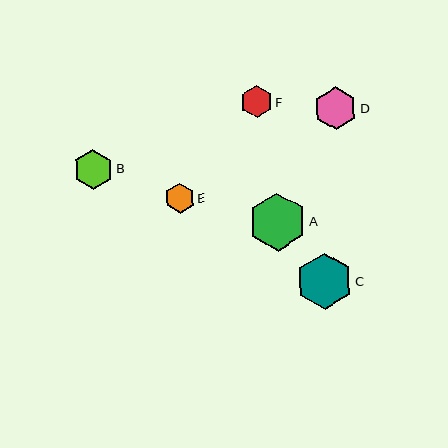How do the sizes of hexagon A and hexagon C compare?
Hexagon A and hexagon C are approximately the same size.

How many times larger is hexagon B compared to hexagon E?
Hexagon B is approximately 1.3 times the size of hexagon E.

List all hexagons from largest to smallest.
From largest to smallest: A, C, D, B, F, E.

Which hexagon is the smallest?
Hexagon E is the smallest with a size of approximately 30 pixels.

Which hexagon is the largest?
Hexagon A is the largest with a size of approximately 58 pixels.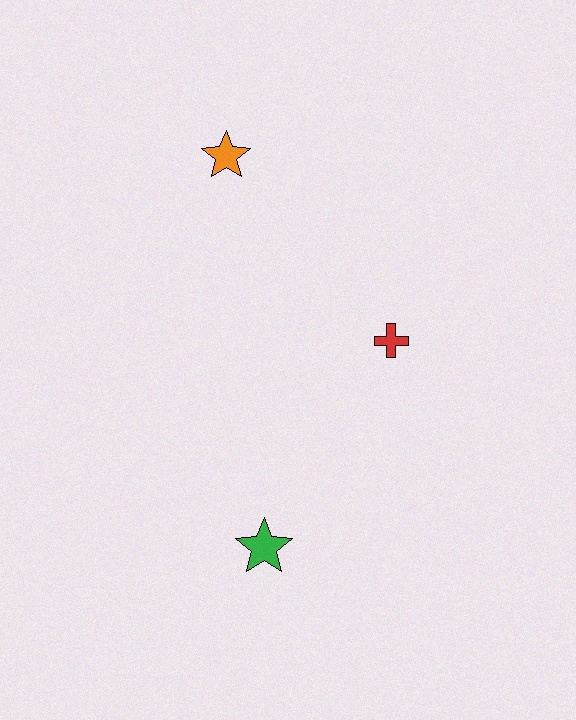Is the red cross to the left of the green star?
No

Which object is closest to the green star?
The red cross is closest to the green star.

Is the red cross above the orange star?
No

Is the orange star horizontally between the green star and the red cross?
No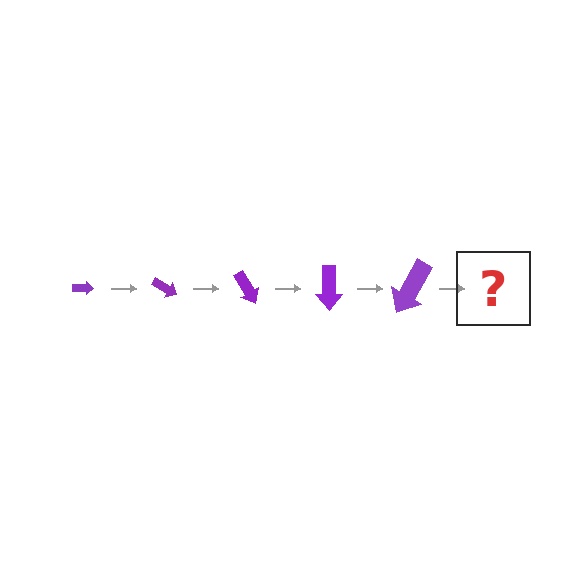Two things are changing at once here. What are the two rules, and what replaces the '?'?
The two rules are that the arrow grows larger each step and it rotates 30 degrees each step. The '?' should be an arrow, larger than the previous one and rotated 150 degrees from the start.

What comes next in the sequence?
The next element should be an arrow, larger than the previous one and rotated 150 degrees from the start.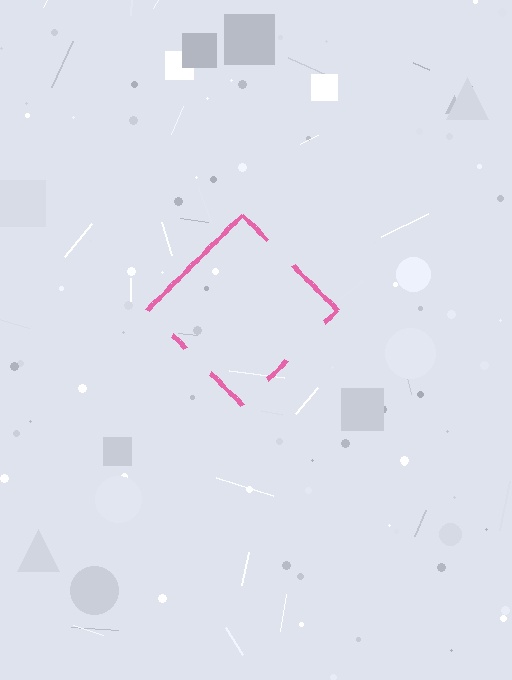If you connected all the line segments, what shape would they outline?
They would outline a diamond.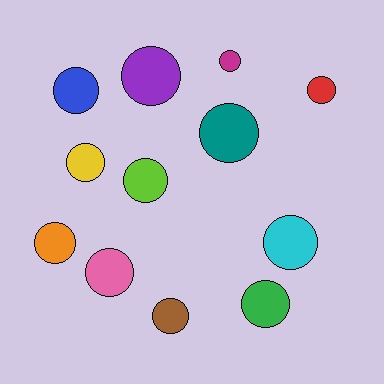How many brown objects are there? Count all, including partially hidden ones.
There is 1 brown object.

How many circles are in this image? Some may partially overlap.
There are 12 circles.